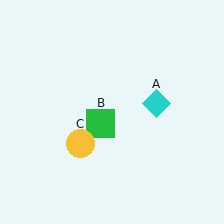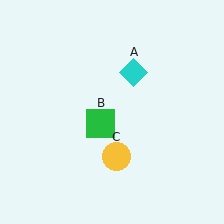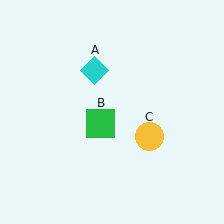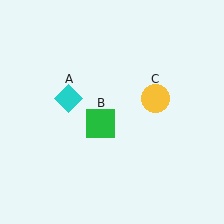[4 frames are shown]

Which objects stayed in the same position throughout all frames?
Green square (object B) remained stationary.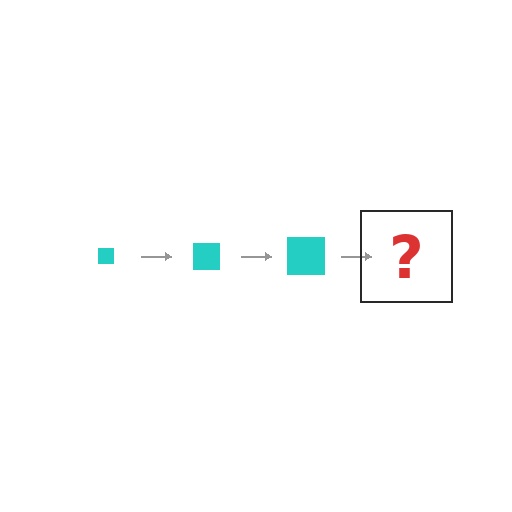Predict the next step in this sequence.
The next step is a cyan square, larger than the previous one.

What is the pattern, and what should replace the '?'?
The pattern is that the square gets progressively larger each step. The '?' should be a cyan square, larger than the previous one.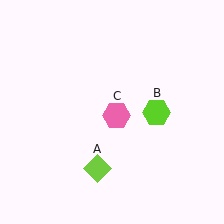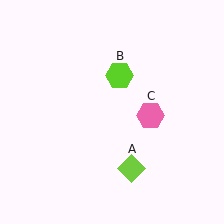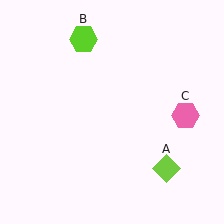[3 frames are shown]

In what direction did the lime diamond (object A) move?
The lime diamond (object A) moved right.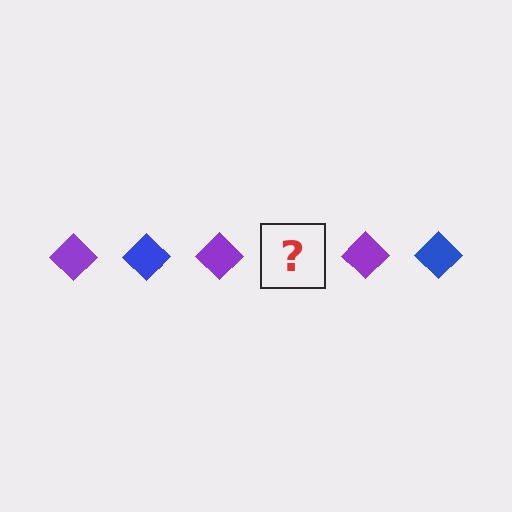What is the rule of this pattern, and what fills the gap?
The rule is that the pattern cycles through purple, blue diamonds. The gap should be filled with a blue diamond.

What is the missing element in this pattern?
The missing element is a blue diamond.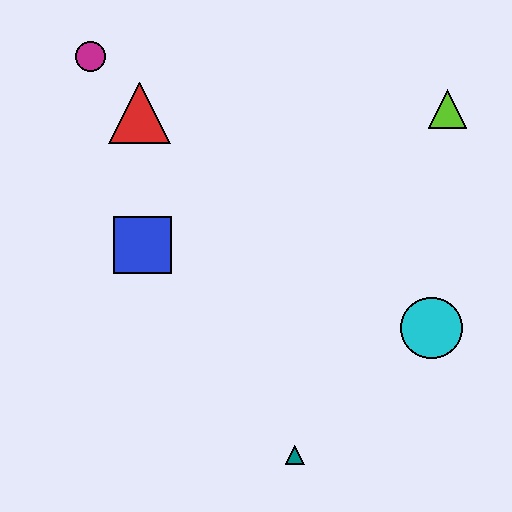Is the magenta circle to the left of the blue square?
Yes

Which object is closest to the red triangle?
The magenta circle is closest to the red triangle.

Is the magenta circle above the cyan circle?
Yes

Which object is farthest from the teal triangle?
The magenta circle is farthest from the teal triangle.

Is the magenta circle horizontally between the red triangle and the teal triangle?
No